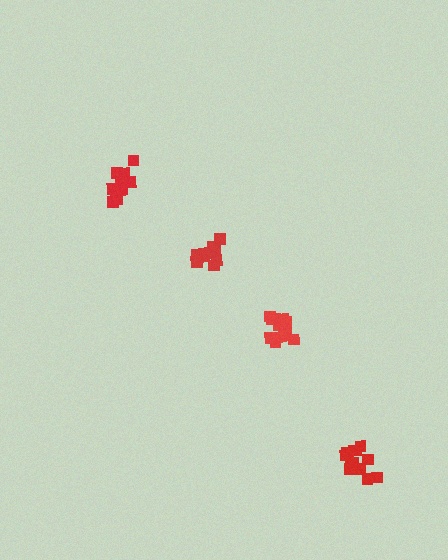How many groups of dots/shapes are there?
There are 4 groups.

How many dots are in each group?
Group 1: 13 dots, Group 2: 12 dots, Group 3: 13 dots, Group 4: 13 dots (51 total).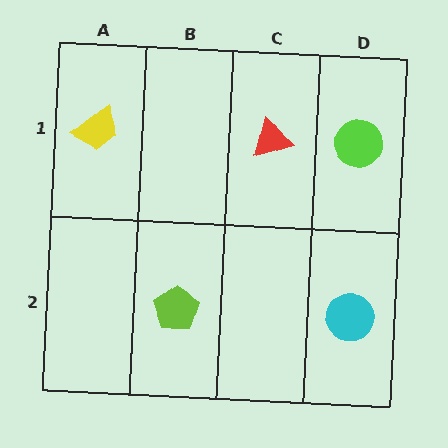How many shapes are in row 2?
2 shapes.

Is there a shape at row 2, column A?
No, that cell is empty.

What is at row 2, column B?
A lime pentagon.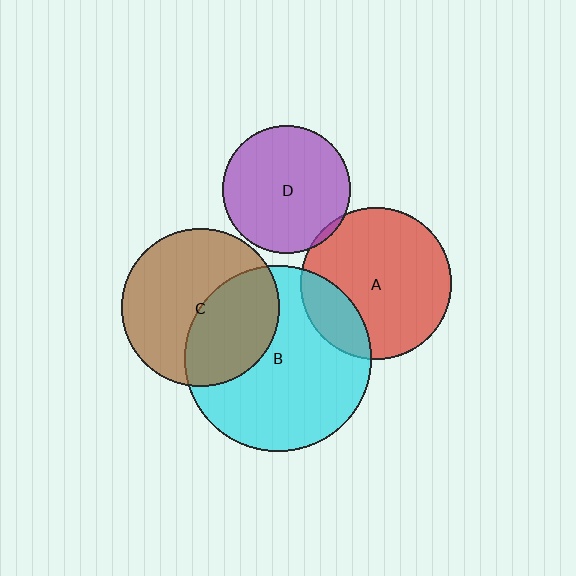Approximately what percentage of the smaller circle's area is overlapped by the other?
Approximately 20%.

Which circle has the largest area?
Circle B (cyan).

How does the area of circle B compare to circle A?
Approximately 1.5 times.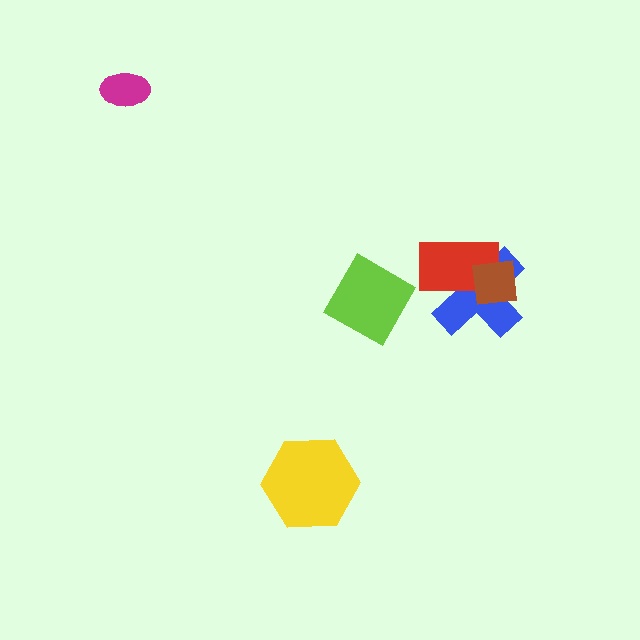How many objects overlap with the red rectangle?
2 objects overlap with the red rectangle.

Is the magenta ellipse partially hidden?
No, no other shape covers it.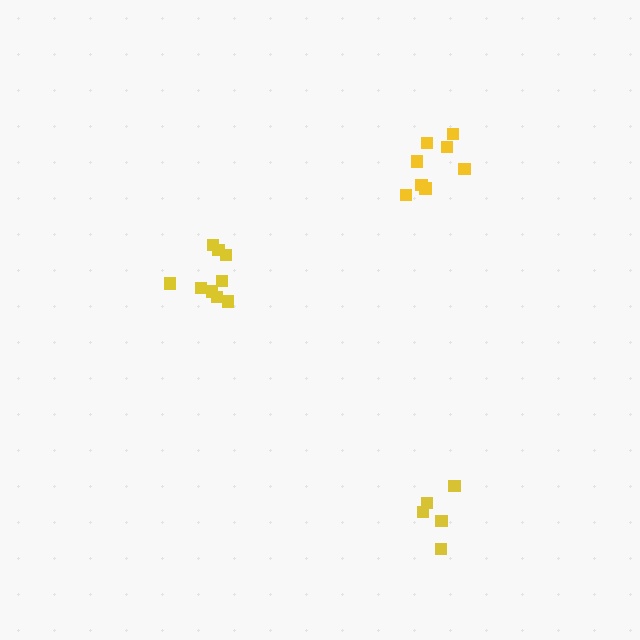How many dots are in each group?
Group 1: 5 dots, Group 2: 8 dots, Group 3: 9 dots (22 total).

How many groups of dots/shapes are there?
There are 3 groups.